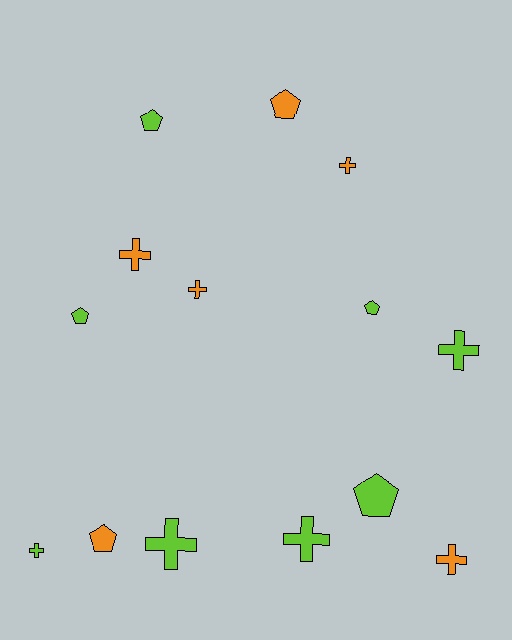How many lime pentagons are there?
There are 4 lime pentagons.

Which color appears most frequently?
Lime, with 8 objects.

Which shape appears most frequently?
Cross, with 8 objects.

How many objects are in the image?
There are 14 objects.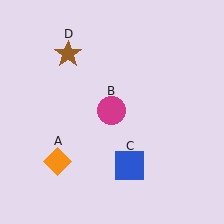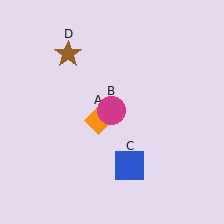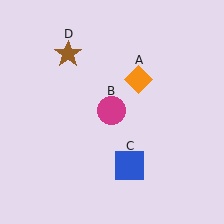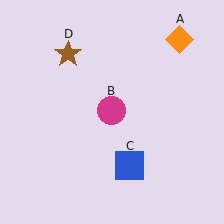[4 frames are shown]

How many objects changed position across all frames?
1 object changed position: orange diamond (object A).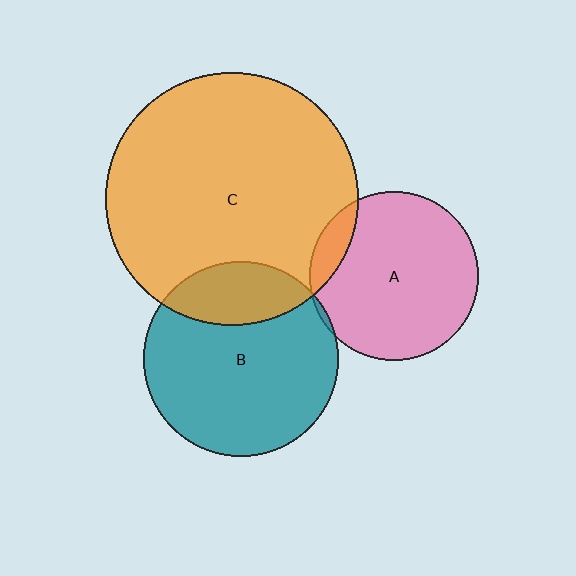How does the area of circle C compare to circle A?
Approximately 2.2 times.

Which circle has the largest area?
Circle C (orange).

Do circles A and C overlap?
Yes.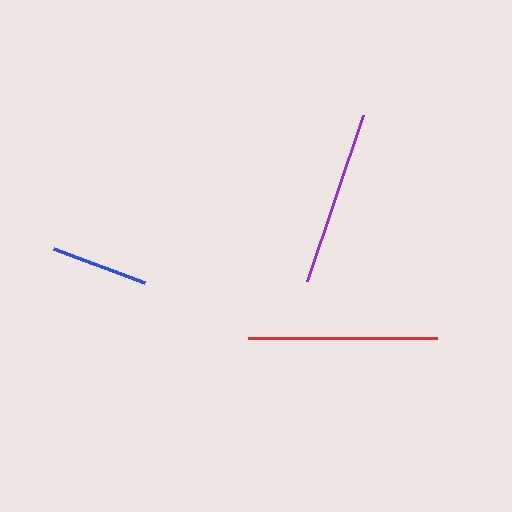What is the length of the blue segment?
The blue segment is approximately 97 pixels long.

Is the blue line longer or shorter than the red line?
The red line is longer than the blue line.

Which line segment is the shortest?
The blue line is the shortest at approximately 97 pixels.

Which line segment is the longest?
The red line is the longest at approximately 189 pixels.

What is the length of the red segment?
The red segment is approximately 189 pixels long.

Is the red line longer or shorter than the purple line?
The red line is longer than the purple line.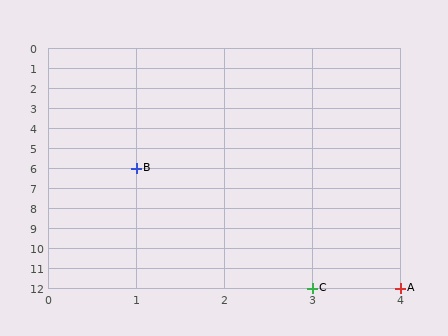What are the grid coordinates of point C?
Point C is at grid coordinates (3, 12).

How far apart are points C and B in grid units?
Points C and B are 2 columns and 6 rows apart (about 6.3 grid units diagonally).